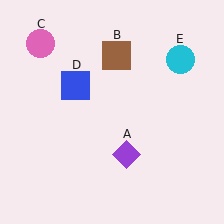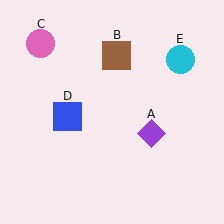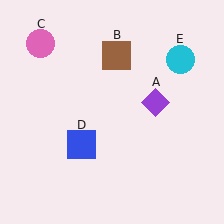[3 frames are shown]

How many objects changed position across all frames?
2 objects changed position: purple diamond (object A), blue square (object D).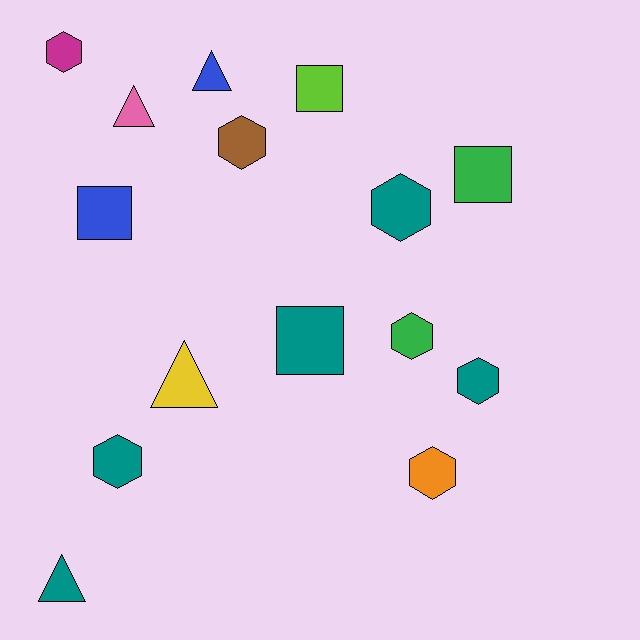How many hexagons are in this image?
There are 7 hexagons.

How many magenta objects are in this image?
There is 1 magenta object.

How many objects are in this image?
There are 15 objects.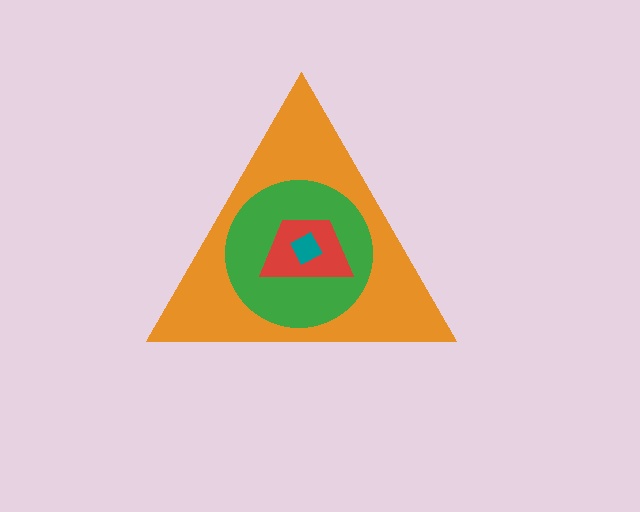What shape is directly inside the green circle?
The red trapezoid.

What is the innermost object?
The teal square.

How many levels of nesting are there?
4.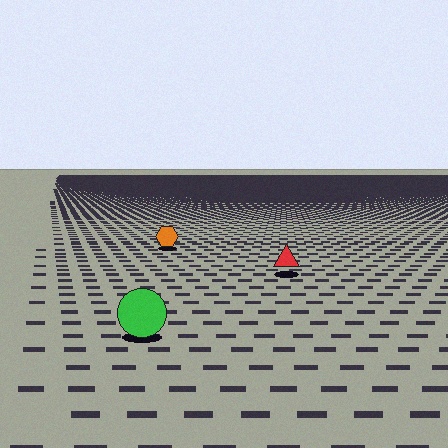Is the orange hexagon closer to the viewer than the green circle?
No. The green circle is closer — you can tell from the texture gradient: the ground texture is coarser near it.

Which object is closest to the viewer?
The green circle is closest. The texture marks near it are larger and more spread out.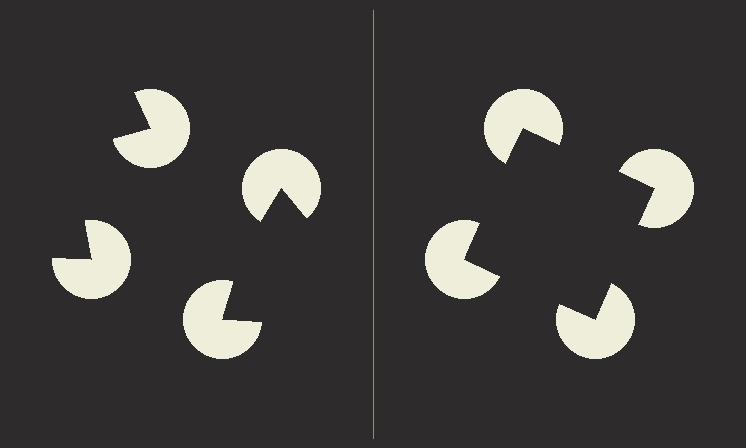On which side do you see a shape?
An illusory square appears on the right side. On the left side the wedge cuts are rotated, so no coherent shape forms.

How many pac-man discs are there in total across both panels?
8 — 4 on each side.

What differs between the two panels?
The pac-man discs are positioned identically on both sides; only the wedge orientations differ. On the right they align to a square; on the left they are misaligned.